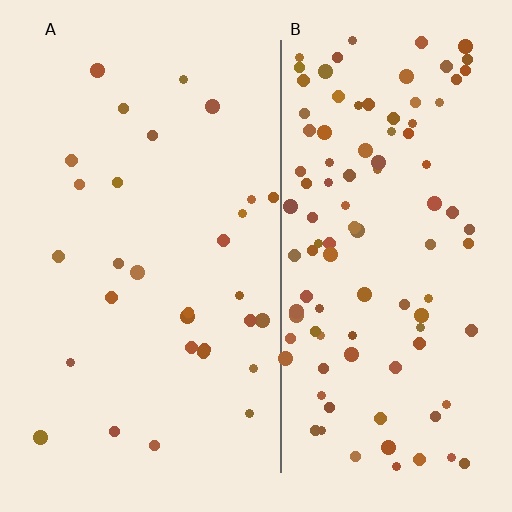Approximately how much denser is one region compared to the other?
Approximately 3.4× — region B over region A.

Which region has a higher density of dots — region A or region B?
B (the right).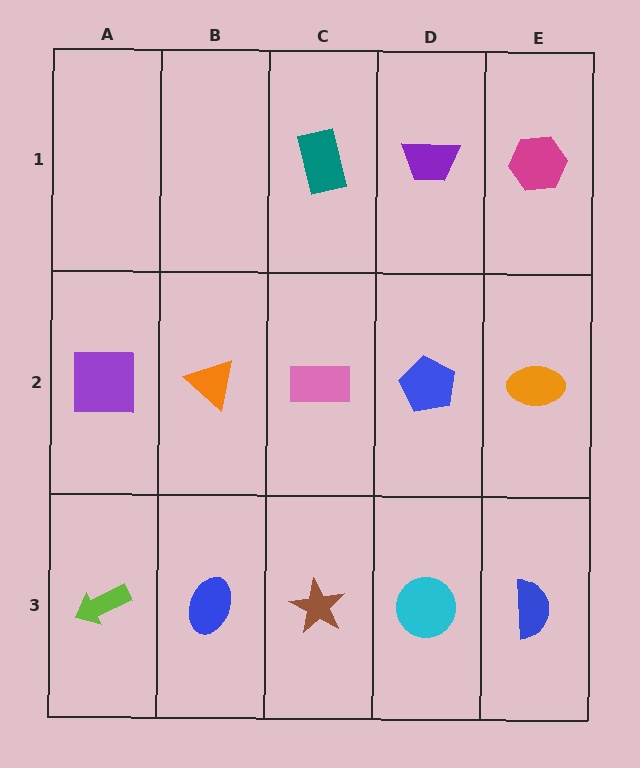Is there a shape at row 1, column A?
No, that cell is empty.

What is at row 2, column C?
A pink rectangle.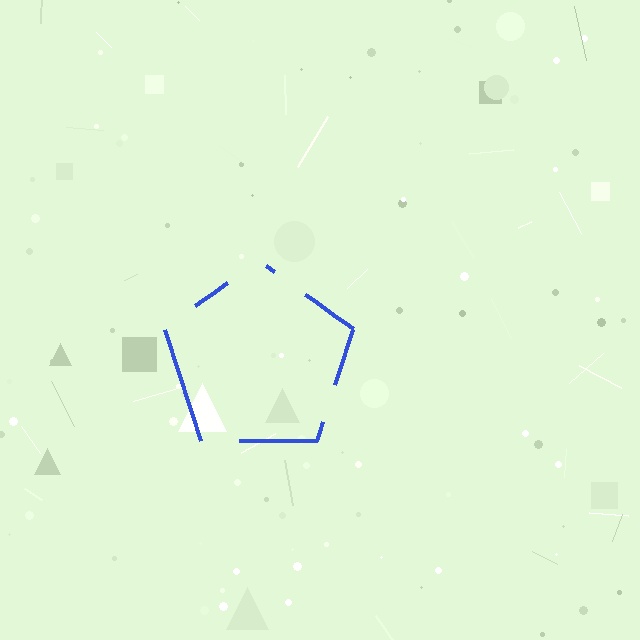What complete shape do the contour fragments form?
The contour fragments form a pentagon.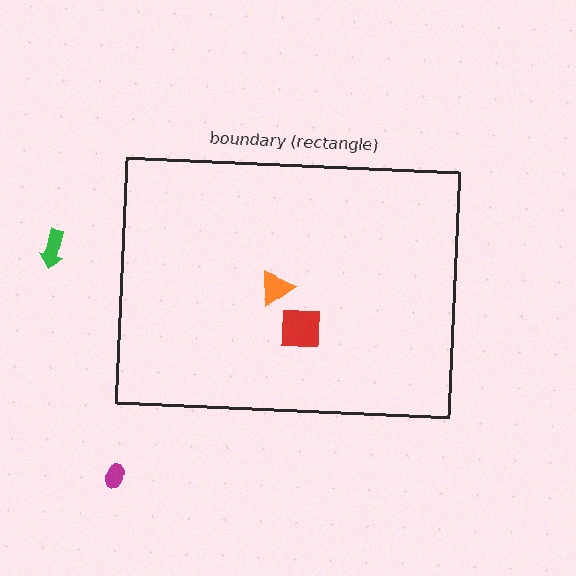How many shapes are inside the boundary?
2 inside, 2 outside.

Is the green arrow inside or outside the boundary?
Outside.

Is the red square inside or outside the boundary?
Inside.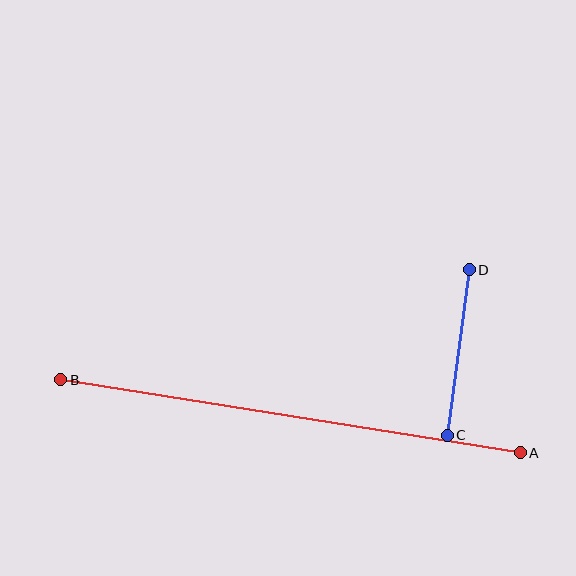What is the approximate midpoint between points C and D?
The midpoint is at approximately (458, 353) pixels.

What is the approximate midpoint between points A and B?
The midpoint is at approximately (290, 416) pixels.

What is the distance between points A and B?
The distance is approximately 465 pixels.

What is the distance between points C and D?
The distance is approximately 167 pixels.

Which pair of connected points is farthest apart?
Points A and B are farthest apart.